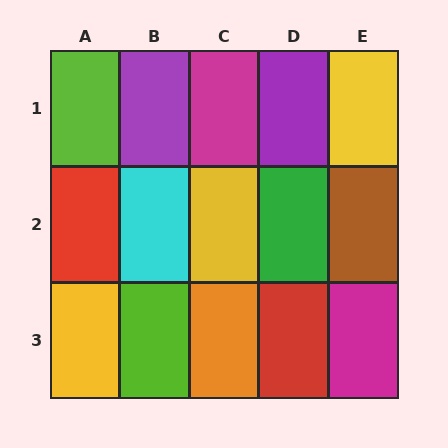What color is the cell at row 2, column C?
Yellow.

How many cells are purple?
2 cells are purple.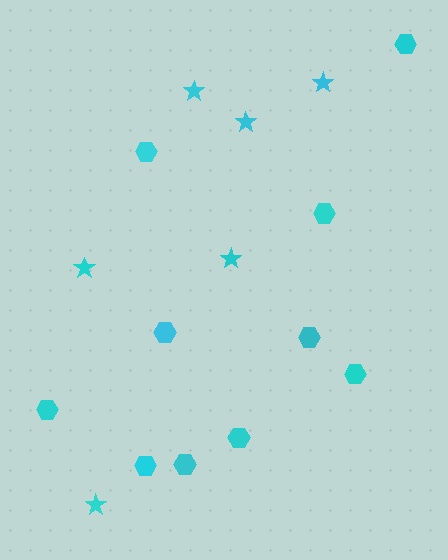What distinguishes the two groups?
There are 2 groups: one group of stars (6) and one group of hexagons (10).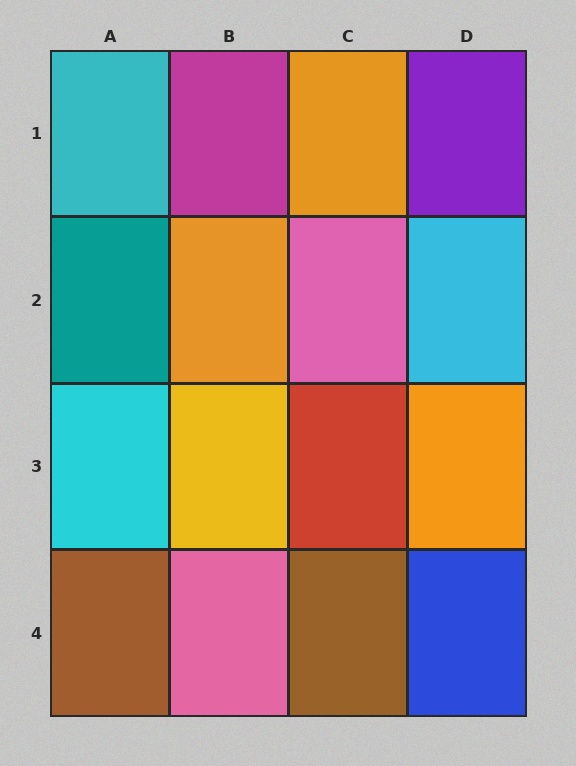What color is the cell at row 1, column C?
Orange.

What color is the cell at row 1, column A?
Cyan.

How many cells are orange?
3 cells are orange.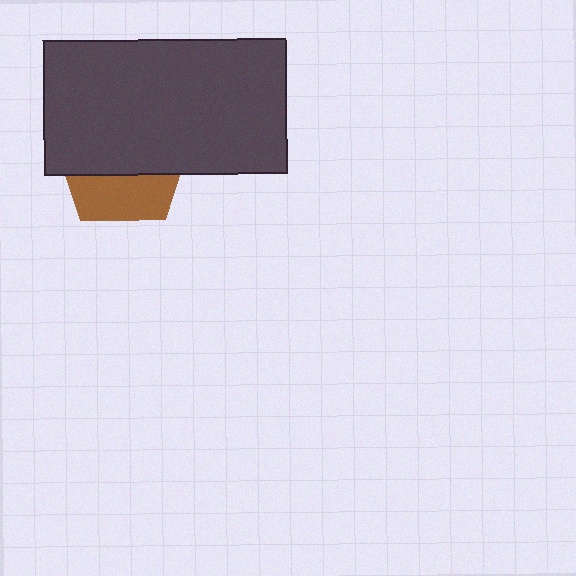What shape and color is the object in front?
The object in front is a dark gray rectangle.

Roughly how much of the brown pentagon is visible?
A small part of it is visible (roughly 36%).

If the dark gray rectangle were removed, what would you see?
You would see the complete brown pentagon.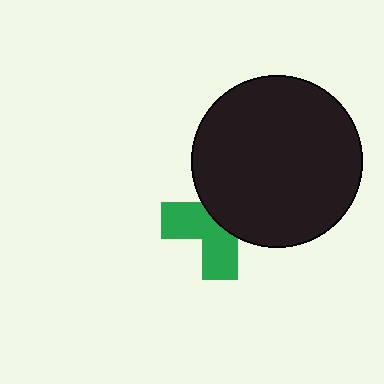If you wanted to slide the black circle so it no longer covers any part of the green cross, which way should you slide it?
Slide it toward the upper-right — that is the most direct way to separate the two shapes.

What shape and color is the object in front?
The object in front is a black circle.